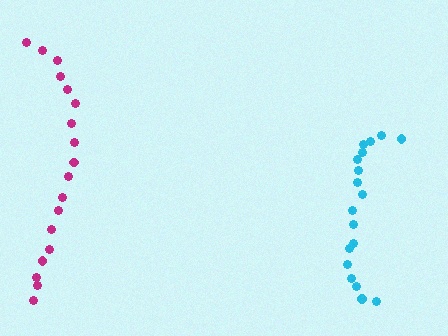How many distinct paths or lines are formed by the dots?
There are 2 distinct paths.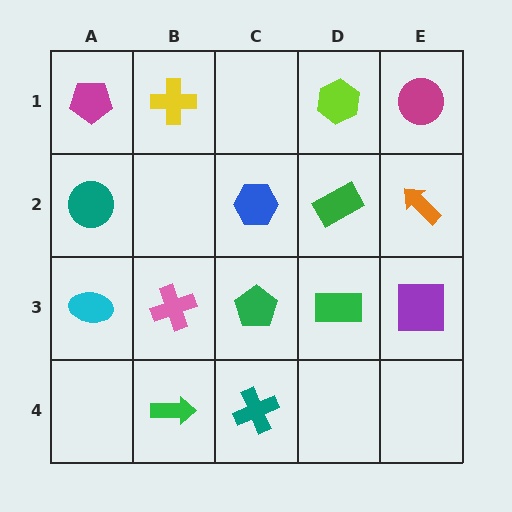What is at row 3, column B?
A pink cross.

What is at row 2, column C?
A blue hexagon.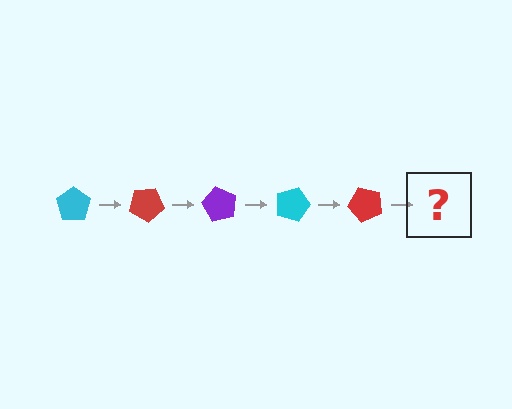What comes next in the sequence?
The next element should be a purple pentagon, rotated 150 degrees from the start.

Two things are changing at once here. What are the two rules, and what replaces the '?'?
The two rules are that it rotates 30 degrees each step and the color cycles through cyan, red, and purple. The '?' should be a purple pentagon, rotated 150 degrees from the start.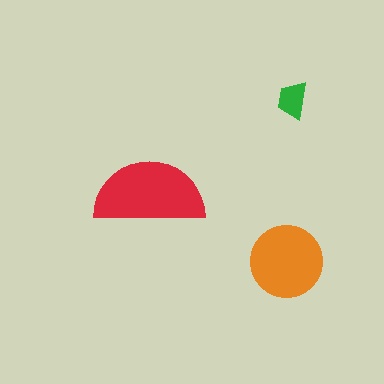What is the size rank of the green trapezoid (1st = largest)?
3rd.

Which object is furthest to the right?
The green trapezoid is rightmost.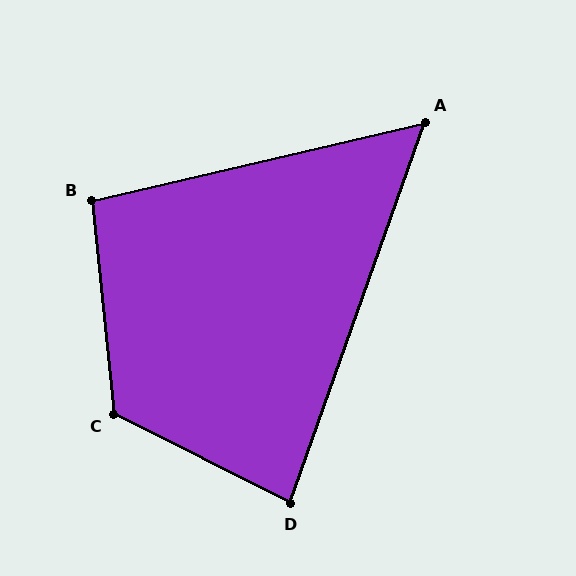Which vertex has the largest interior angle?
C, at approximately 123 degrees.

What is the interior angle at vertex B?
Approximately 97 degrees (obtuse).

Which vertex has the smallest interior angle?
A, at approximately 57 degrees.